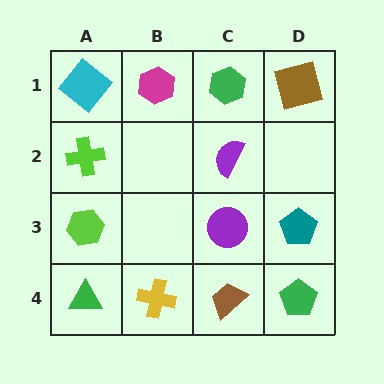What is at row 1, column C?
A green hexagon.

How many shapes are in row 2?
2 shapes.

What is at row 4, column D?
A green pentagon.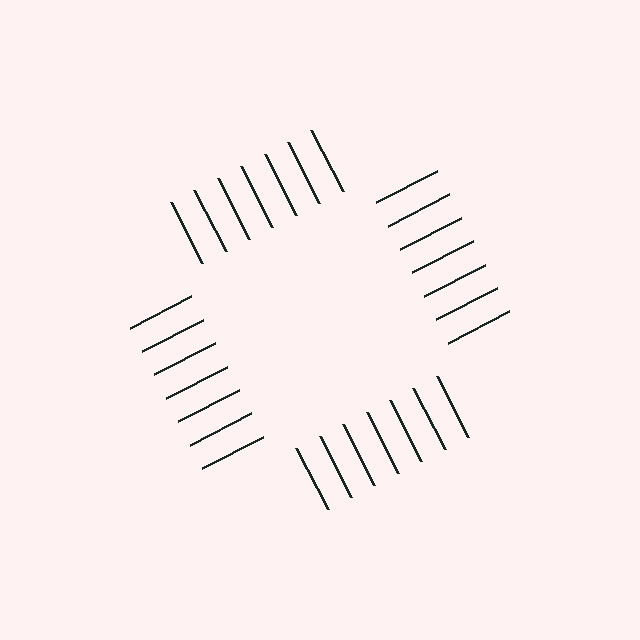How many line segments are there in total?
28 — 7 along each of the 4 edges.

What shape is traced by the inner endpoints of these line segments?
An illusory square — the line segments terminate on its edges but no continuous stroke is drawn.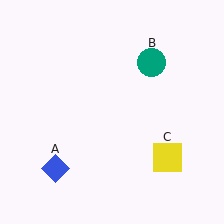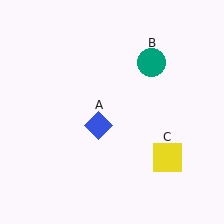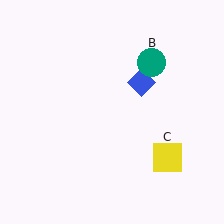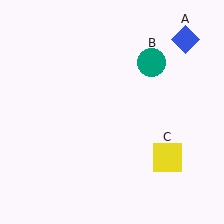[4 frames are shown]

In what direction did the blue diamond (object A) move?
The blue diamond (object A) moved up and to the right.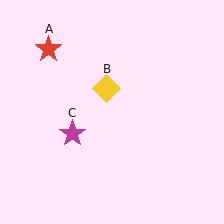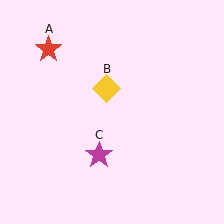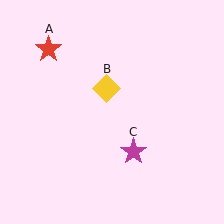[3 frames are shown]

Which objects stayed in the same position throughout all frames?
Red star (object A) and yellow diamond (object B) remained stationary.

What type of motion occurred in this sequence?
The magenta star (object C) rotated counterclockwise around the center of the scene.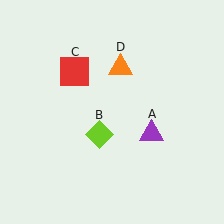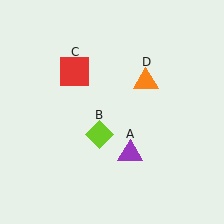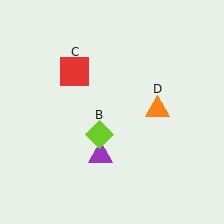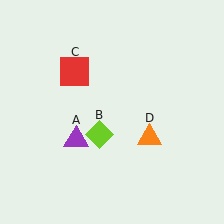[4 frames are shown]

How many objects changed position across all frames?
2 objects changed position: purple triangle (object A), orange triangle (object D).